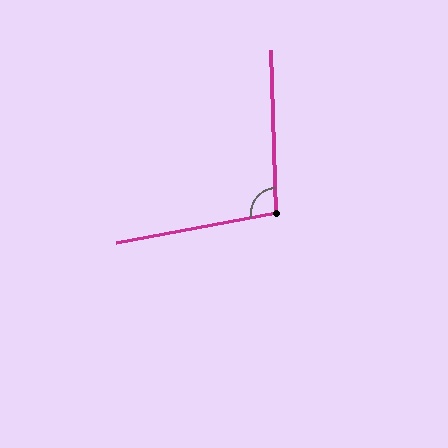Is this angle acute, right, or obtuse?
It is obtuse.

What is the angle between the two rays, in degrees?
Approximately 99 degrees.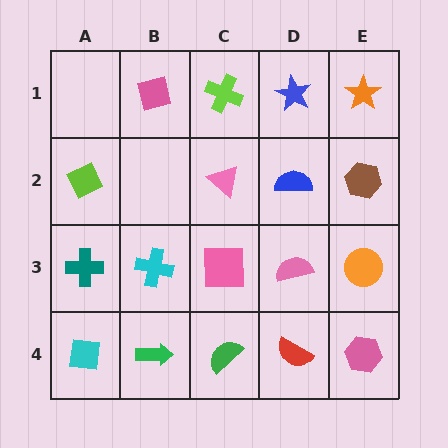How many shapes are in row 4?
5 shapes.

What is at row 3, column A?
A teal cross.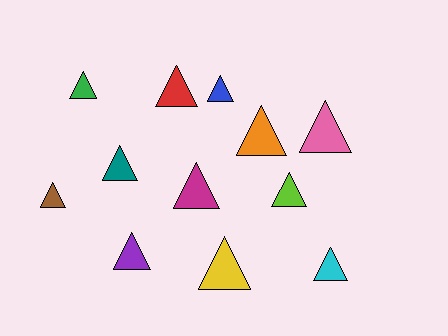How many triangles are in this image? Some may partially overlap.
There are 12 triangles.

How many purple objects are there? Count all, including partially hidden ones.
There is 1 purple object.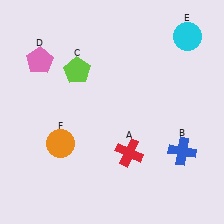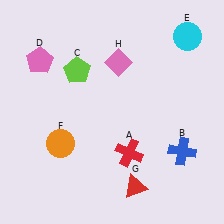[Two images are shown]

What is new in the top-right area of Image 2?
A pink diamond (H) was added in the top-right area of Image 2.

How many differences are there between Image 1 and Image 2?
There are 2 differences between the two images.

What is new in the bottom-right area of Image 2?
A red triangle (G) was added in the bottom-right area of Image 2.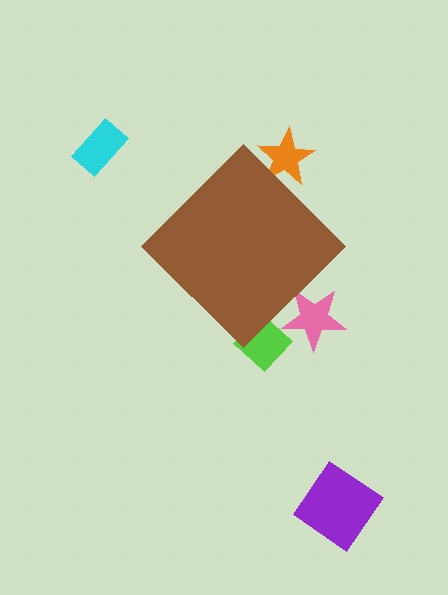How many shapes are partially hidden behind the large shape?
3 shapes are partially hidden.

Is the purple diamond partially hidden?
No, the purple diamond is fully visible.